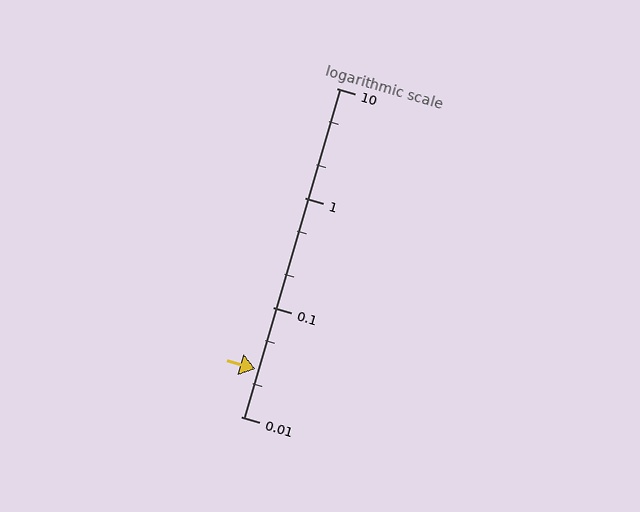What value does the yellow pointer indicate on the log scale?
The pointer indicates approximately 0.027.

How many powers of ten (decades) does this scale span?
The scale spans 3 decades, from 0.01 to 10.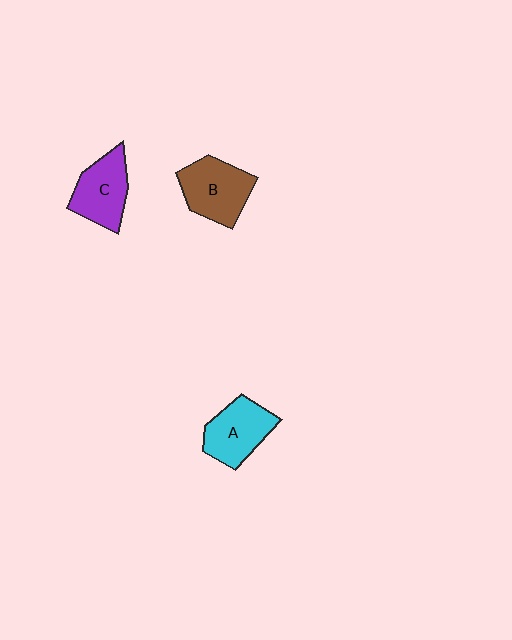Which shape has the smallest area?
Shape C (purple).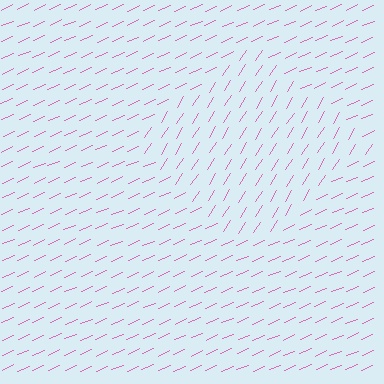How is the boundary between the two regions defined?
The boundary is defined purely by a change in line orientation (approximately 34 degrees difference). All lines are the same color and thickness.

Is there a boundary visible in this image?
Yes, there is a texture boundary formed by a change in line orientation.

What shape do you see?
I see a diamond.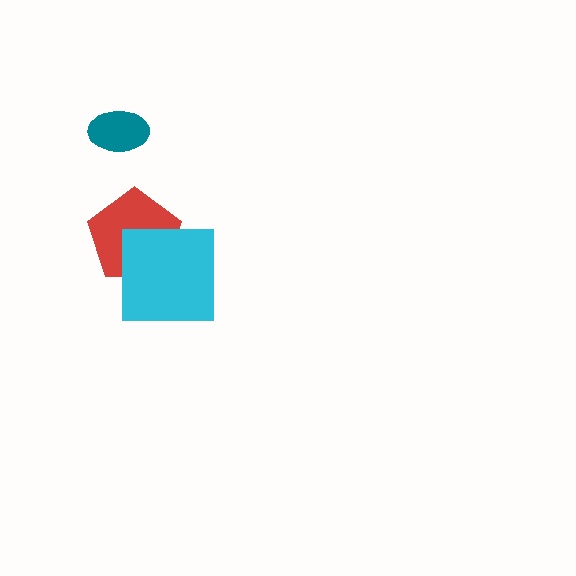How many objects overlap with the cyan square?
1 object overlaps with the cyan square.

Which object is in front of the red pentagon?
The cyan square is in front of the red pentagon.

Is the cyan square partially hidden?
No, no other shape covers it.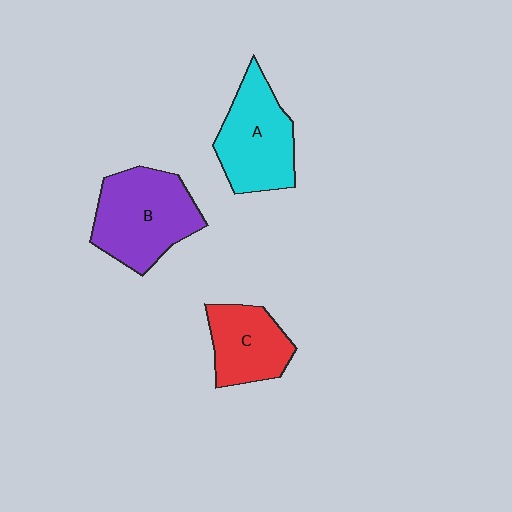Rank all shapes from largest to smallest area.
From largest to smallest: B (purple), A (cyan), C (red).